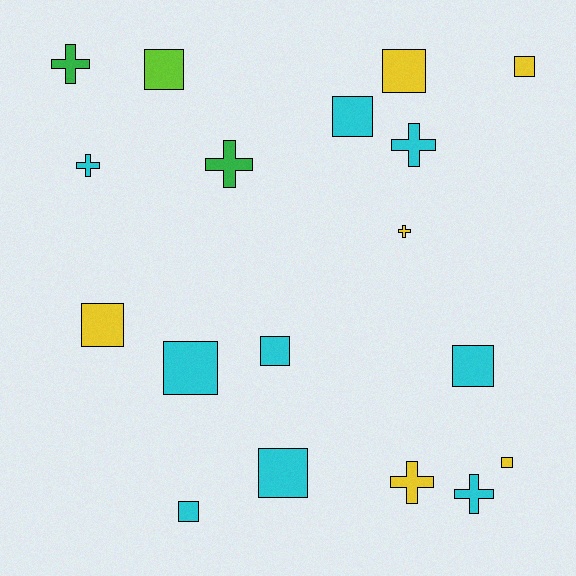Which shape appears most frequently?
Square, with 11 objects.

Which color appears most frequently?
Cyan, with 9 objects.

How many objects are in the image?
There are 18 objects.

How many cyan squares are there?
There are 6 cyan squares.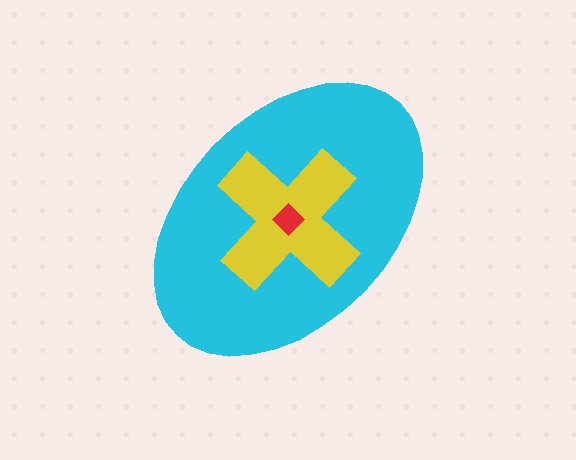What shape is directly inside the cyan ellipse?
The yellow cross.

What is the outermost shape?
The cyan ellipse.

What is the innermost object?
The red diamond.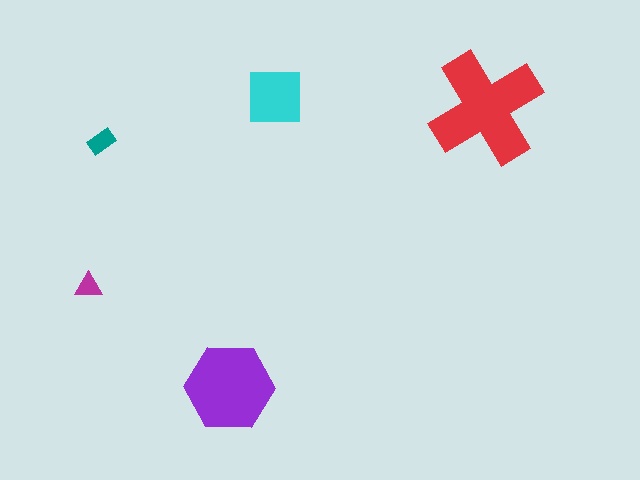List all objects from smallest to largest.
The magenta triangle, the teal rectangle, the cyan square, the purple hexagon, the red cross.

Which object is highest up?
The cyan square is topmost.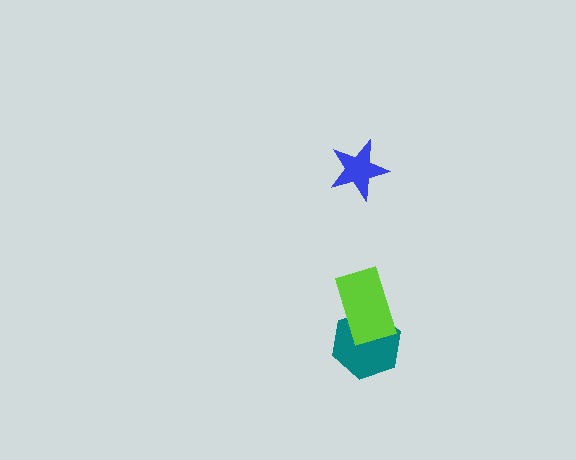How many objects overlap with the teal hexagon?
1 object overlaps with the teal hexagon.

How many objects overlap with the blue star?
0 objects overlap with the blue star.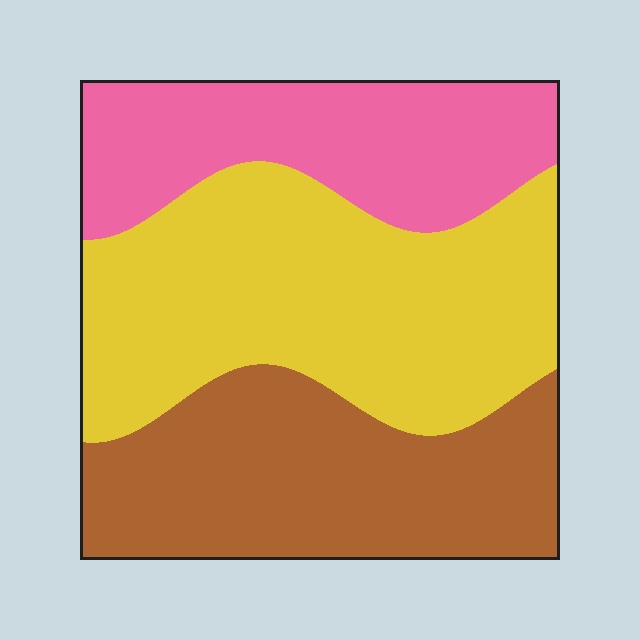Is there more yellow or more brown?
Yellow.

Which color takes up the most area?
Yellow, at roughly 40%.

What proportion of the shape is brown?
Brown covers around 30% of the shape.